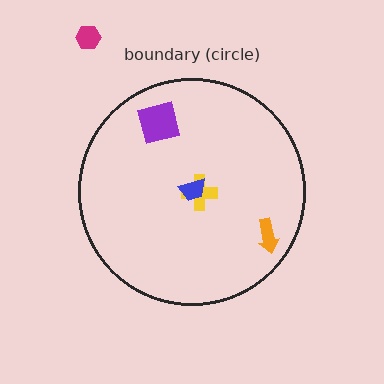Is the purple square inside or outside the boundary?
Inside.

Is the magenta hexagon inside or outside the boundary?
Outside.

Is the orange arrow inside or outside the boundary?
Inside.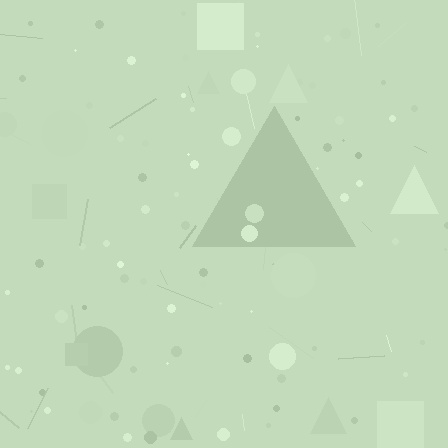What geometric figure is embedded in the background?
A triangle is embedded in the background.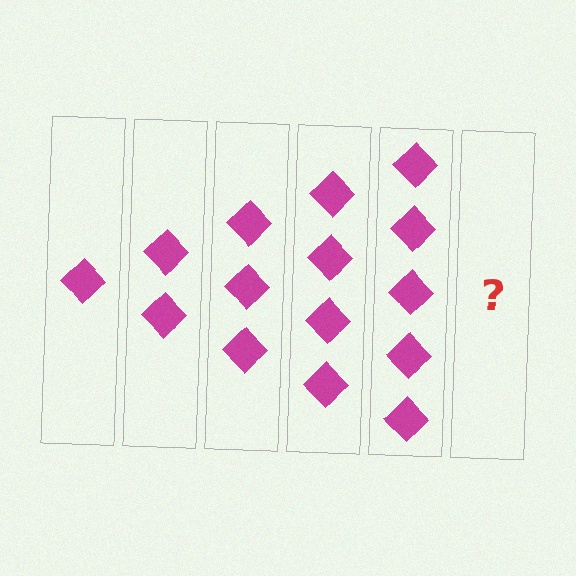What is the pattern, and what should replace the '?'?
The pattern is that each step adds one more diamond. The '?' should be 6 diamonds.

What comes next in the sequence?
The next element should be 6 diamonds.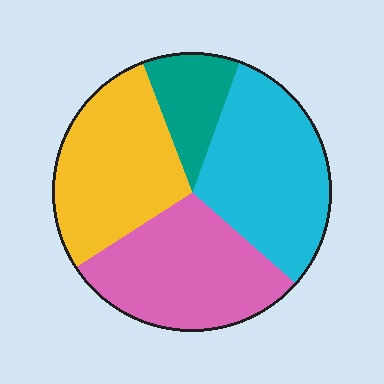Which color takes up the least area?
Teal, at roughly 10%.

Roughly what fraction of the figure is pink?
Pink covers roughly 30% of the figure.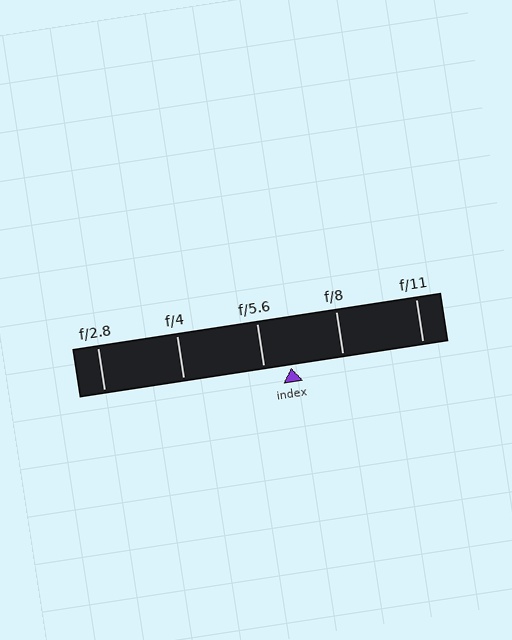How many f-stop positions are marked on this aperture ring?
There are 5 f-stop positions marked.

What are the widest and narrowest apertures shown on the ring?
The widest aperture shown is f/2.8 and the narrowest is f/11.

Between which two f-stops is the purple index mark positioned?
The index mark is between f/5.6 and f/8.